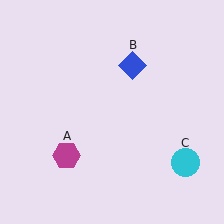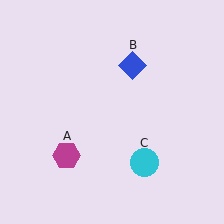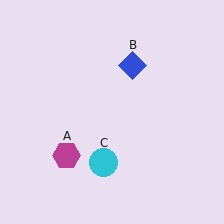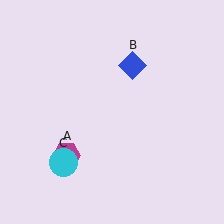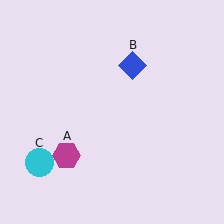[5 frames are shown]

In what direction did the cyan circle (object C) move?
The cyan circle (object C) moved left.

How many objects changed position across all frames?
1 object changed position: cyan circle (object C).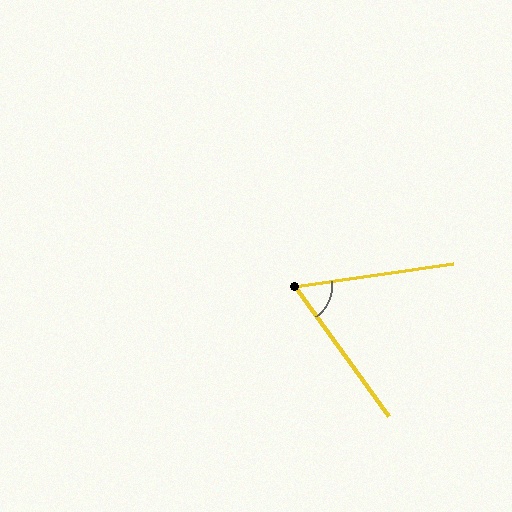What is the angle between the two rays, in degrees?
Approximately 62 degrees.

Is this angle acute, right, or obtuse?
It is acute.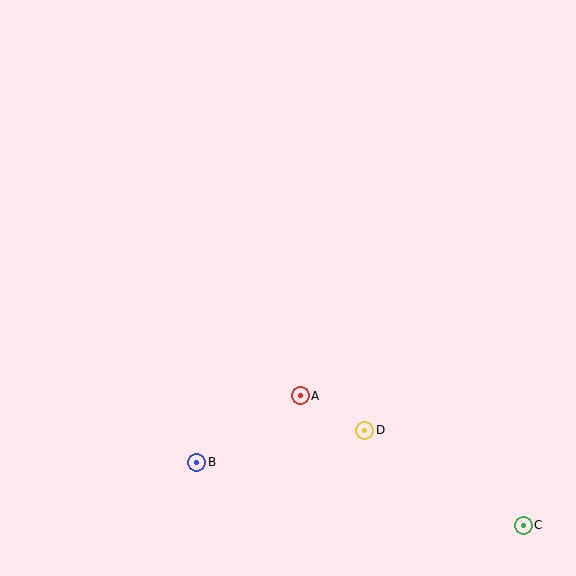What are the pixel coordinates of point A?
Point A is at (300, 396).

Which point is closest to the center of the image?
Point A at (300, 396) is closest to the center.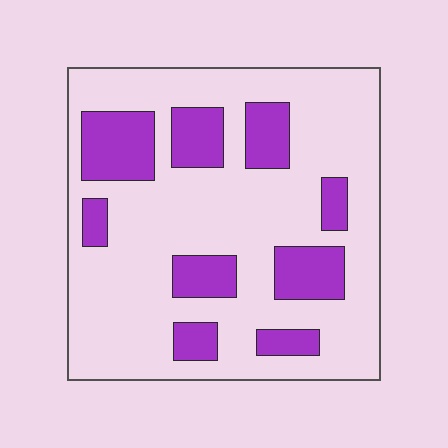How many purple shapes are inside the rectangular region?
9.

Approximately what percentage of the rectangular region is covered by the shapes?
Approximately 25%.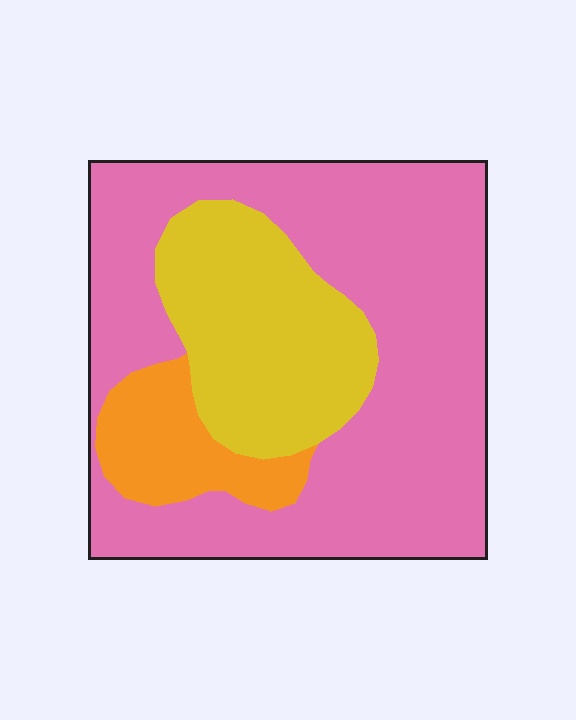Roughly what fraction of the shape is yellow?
Yellow takes up about one quarter (1/4) of the shape.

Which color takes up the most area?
Pink, at roughly 65%.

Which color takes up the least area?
Orange, at roughly 10%.